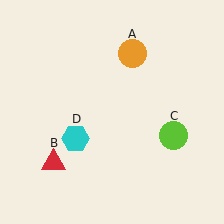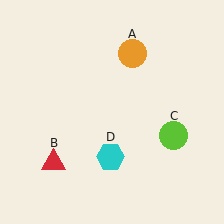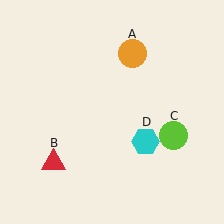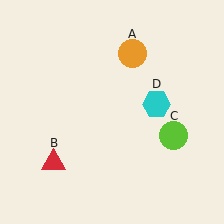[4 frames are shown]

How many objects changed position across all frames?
1 object changed position: cyan hexagon (object D).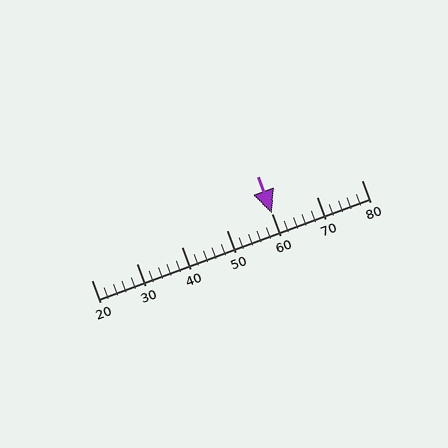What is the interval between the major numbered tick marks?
The major tick marks are spaced 10 units apart.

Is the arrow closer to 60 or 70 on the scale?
The arrow is closer to 60.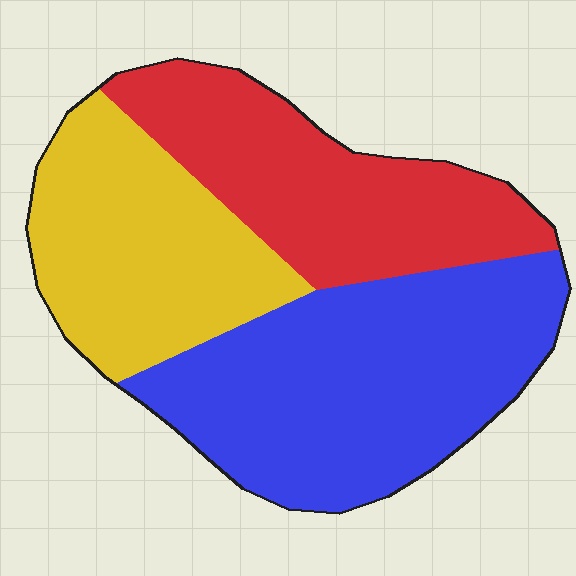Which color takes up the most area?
Blue, at roughly 40%.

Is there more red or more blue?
Blue.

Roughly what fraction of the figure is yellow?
Yellow takes up about one quarter (1/4) of the figure.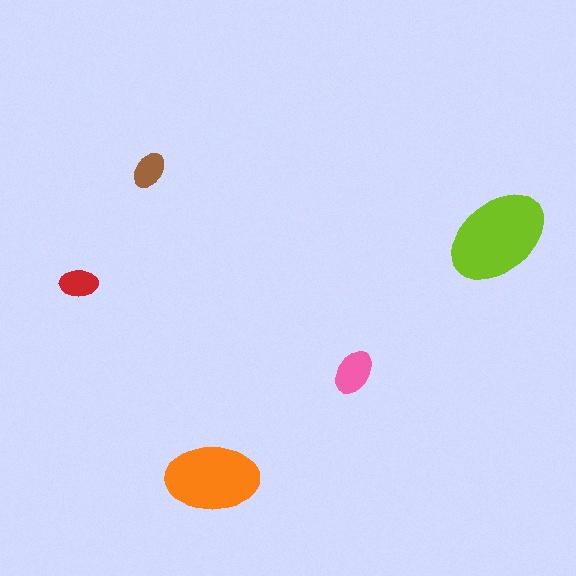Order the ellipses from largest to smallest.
the lime one, the orange one, the pink one, the red one, the brown one.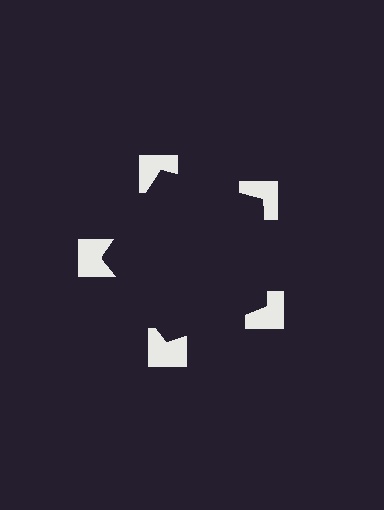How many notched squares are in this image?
There are 5 — one at each vertex of the illusory pentagon.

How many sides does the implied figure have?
5 sides.